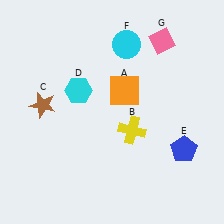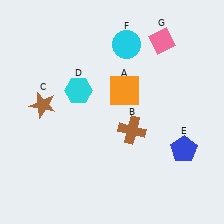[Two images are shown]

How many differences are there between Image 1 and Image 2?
There is 1 difference between the two images.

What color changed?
The cross (B) changed from yellow in Image 1 to brown in Image 2.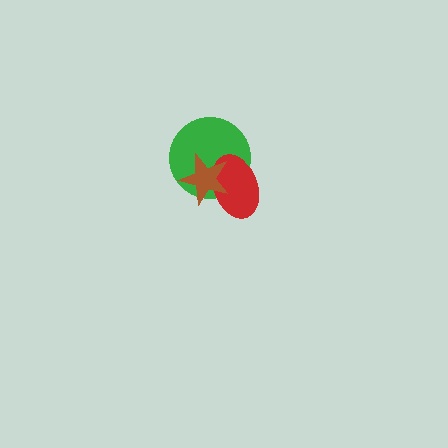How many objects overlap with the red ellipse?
2 objects overlap with the red ellipse.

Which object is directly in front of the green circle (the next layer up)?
The red ellipse is directly in front of the green circle.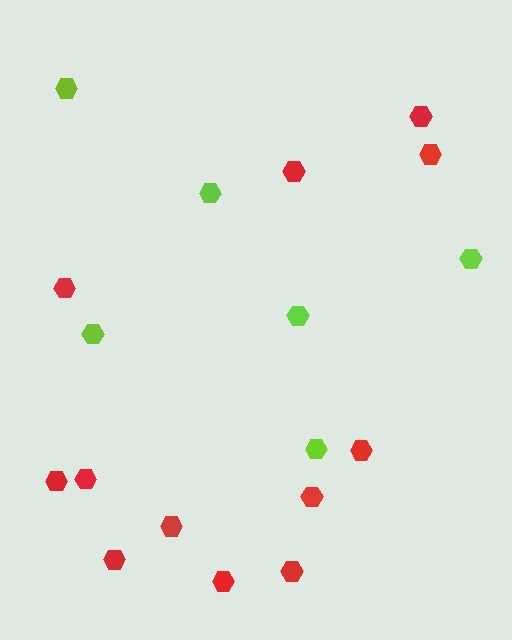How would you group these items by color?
There are 2 groups: one group of red hexagons (12) and one group of lime hexagons (6).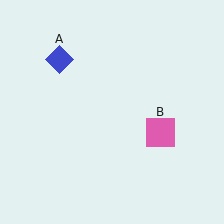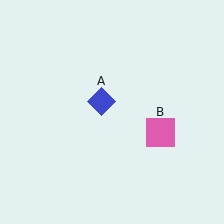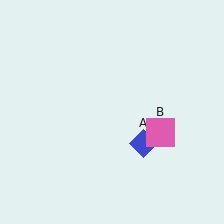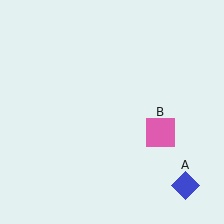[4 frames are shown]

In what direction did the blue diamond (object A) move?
The blue diamond (object A) moved down and to the right.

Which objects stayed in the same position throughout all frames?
Pink square (object B) remained stationary.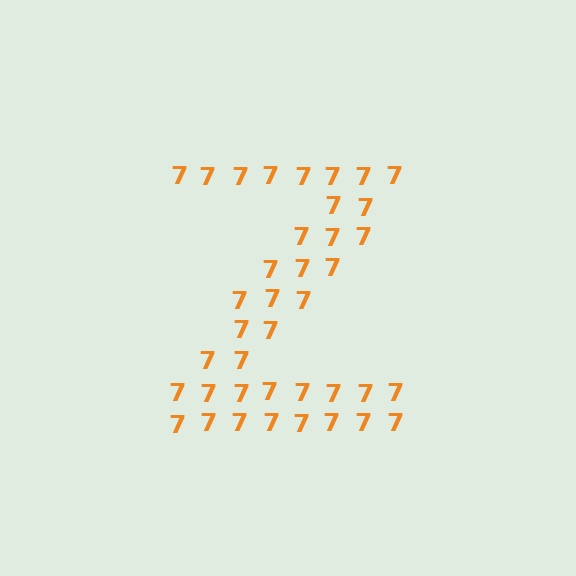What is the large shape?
The large shape is the letter Z.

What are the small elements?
The small elements are digit 7's.